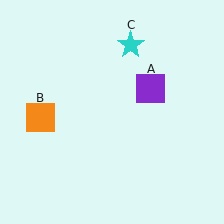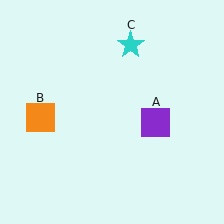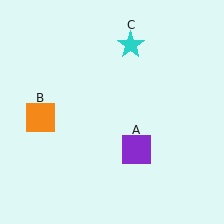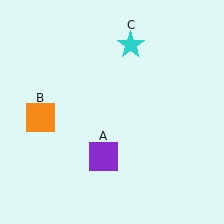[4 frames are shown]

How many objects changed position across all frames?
1 object changed position: purple square (object A).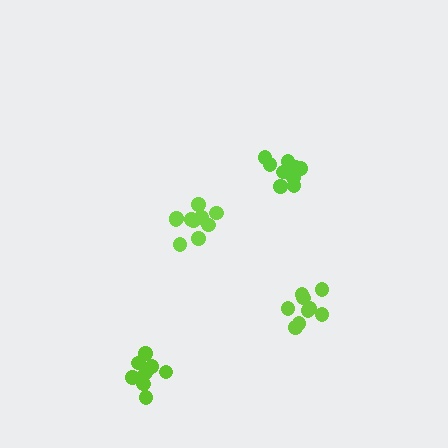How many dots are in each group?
Group 1: 9 dots, Group 2: 9 dots, Group 3: 8 dots, Group 4: 10 dots (36 total).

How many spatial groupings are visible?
There are 4 spatial groupings.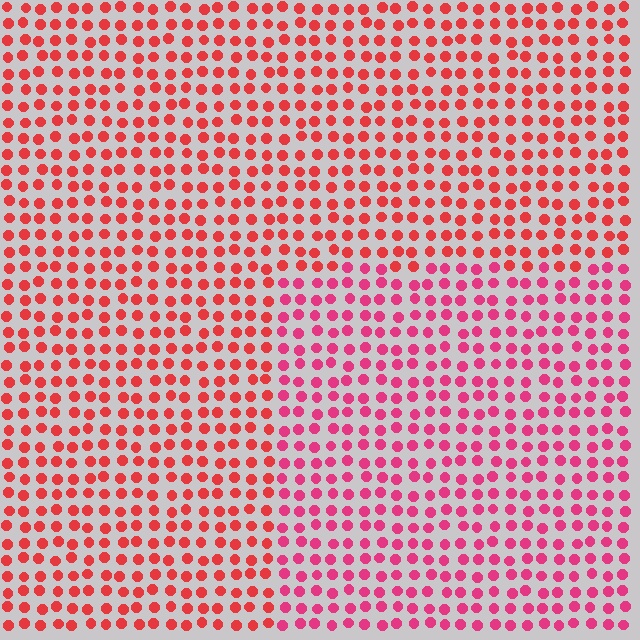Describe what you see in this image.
The image is filled with small red elements in a uniform arrangement. A rectangle-shaped region is visible where the elements are tinted to a slightly different hue, forming a subtle color boundary.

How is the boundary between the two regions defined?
The boundary is defined purely by a slight shift in hue (about 24 degrees). Spacing, size, and orientation are identical on both sides.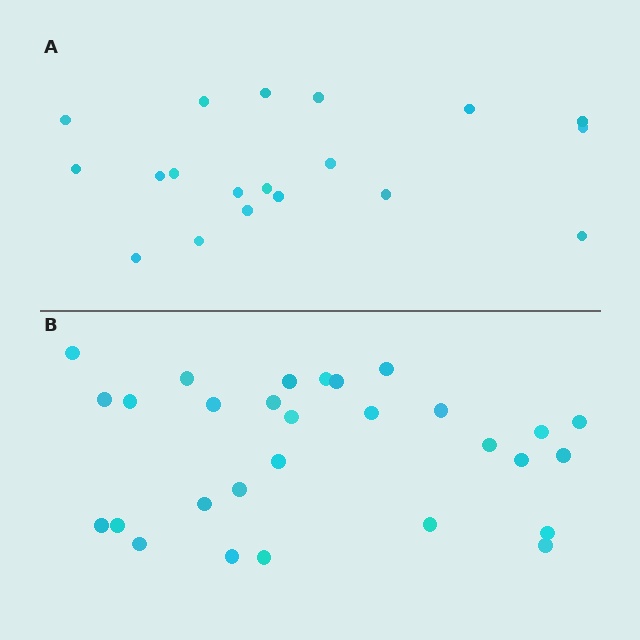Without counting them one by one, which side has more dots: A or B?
Region B (the bottom region) has more dots.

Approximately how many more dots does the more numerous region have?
Region B has roughly 10 or so more dots than region A.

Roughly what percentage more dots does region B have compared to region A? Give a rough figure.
About 55% more.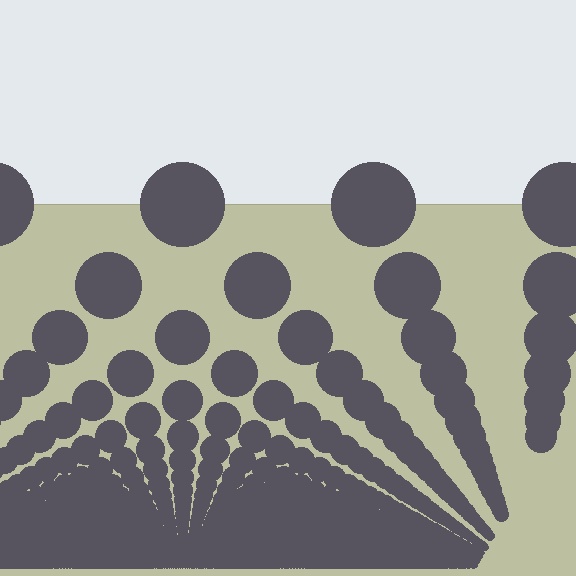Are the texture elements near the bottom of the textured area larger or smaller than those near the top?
Smaller. The gradient is inverted — elements near the bottom are smaller and denser.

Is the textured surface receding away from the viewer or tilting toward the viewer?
The surface appears to tilt toward the viewer. Texture elements get larger and sparser toward the top.